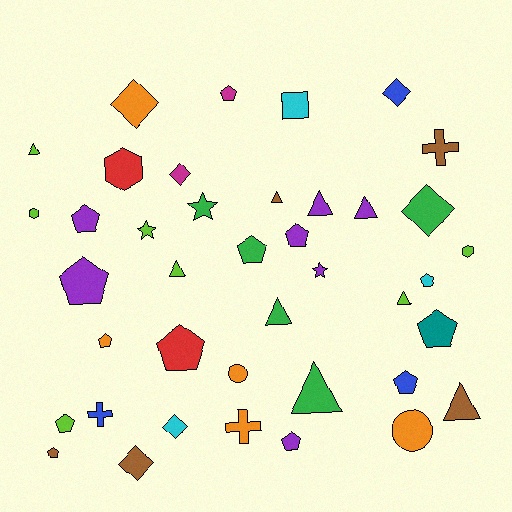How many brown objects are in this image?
There are 5 brown objects.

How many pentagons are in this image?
There are 13 pentagons.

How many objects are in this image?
There are 40 objects.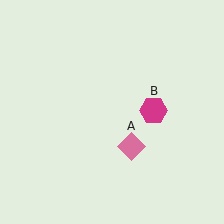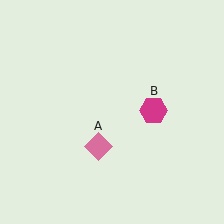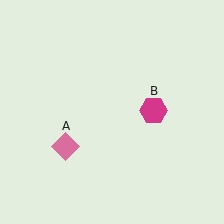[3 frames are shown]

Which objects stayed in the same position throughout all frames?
Magenta hexagon (object B) remained stationary.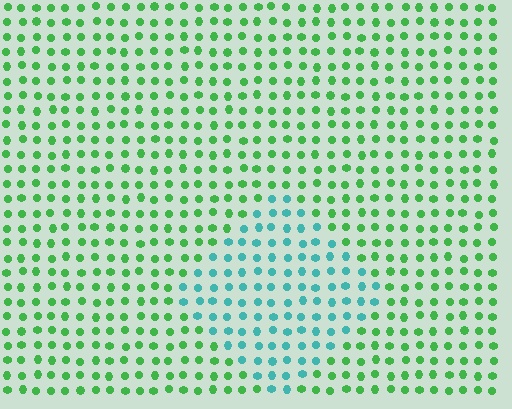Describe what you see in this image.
The image is filled with small green elements in a uniform arrangement. A diamond-shaped region is visible where the elements are tinted to a slightly different hue, forming a subtle color boundary.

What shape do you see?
I see a diamond.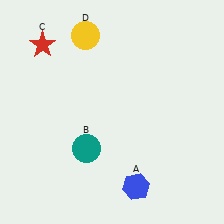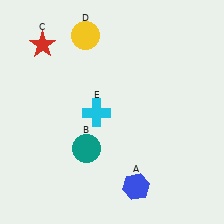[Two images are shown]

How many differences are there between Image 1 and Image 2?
There is 1 difference between the two images.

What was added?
A cyan cross (E) was added in Image 2.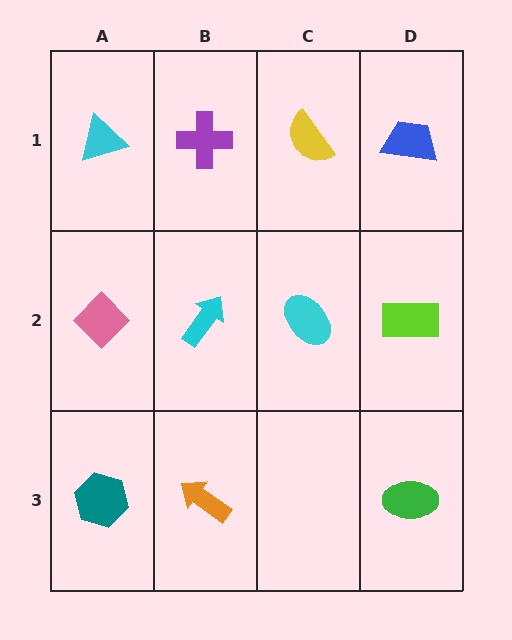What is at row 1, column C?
A yellow semicircle.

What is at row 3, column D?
A green ellipse.